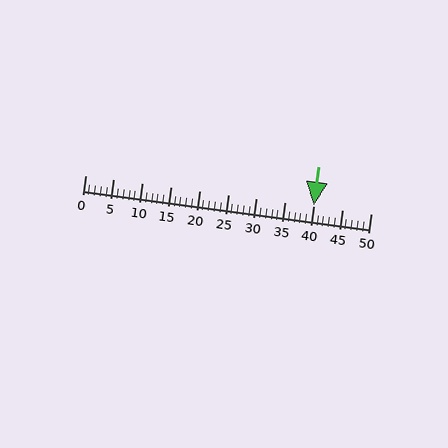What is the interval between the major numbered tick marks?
The major tick marks are spaced 5 units apart.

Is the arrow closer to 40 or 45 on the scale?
The arrow is closer to 40.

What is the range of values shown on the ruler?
The ruler shows values from 0 to 50.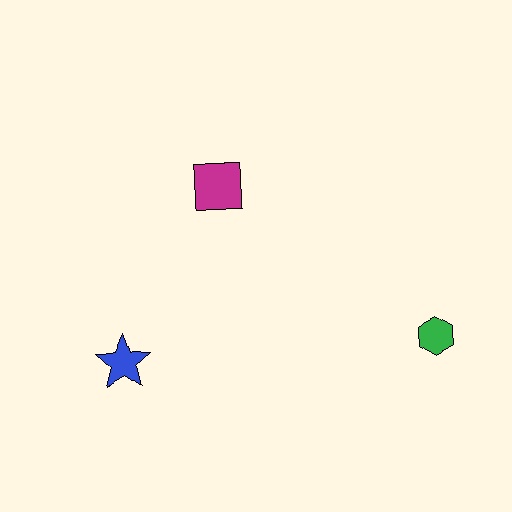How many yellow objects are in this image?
There are no yellow objects.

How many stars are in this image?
There is 1 star.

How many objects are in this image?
There are 3 objects.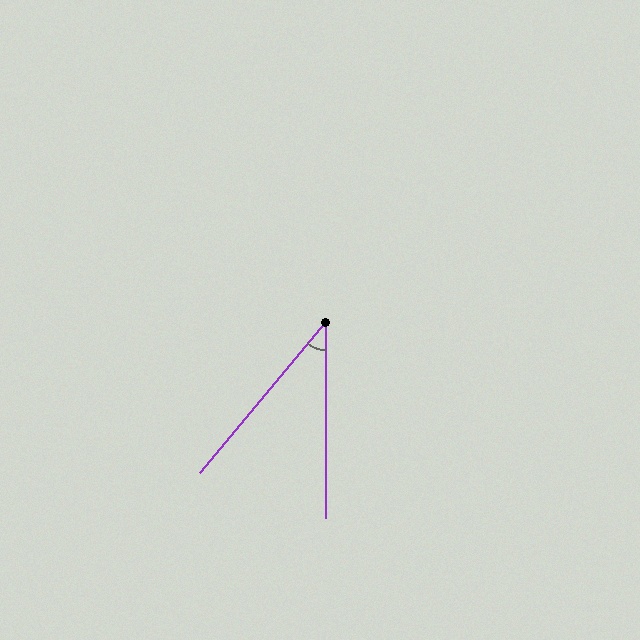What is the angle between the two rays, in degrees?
Approximately 40 degrees.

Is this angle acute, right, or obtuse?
It is acute.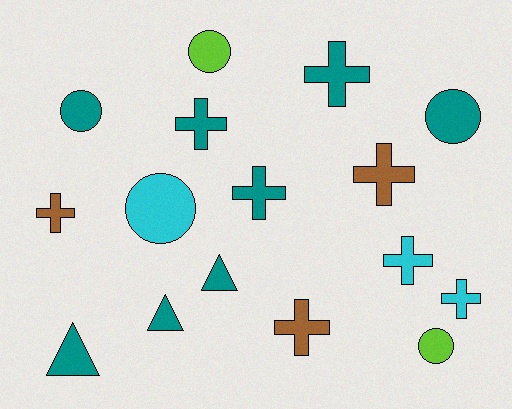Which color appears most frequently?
Teal, with 8 objects.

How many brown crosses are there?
There are 3 brown crosses.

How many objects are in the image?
There are 16 objects.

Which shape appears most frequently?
Cross, with 8 objects.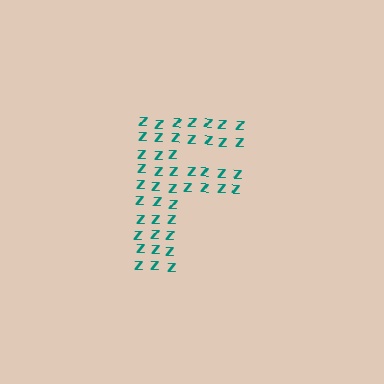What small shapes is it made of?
It is made of small letter Z's.